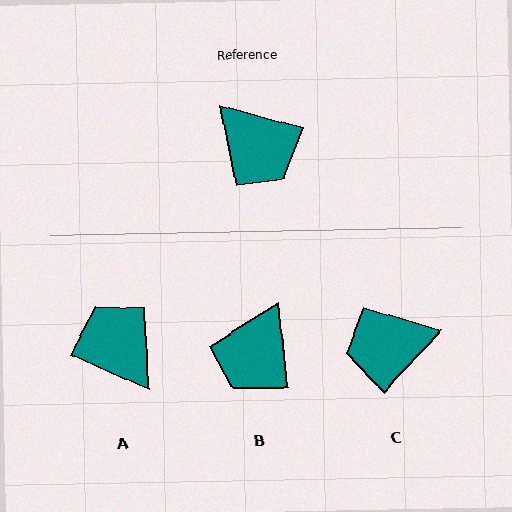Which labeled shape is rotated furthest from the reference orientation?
A, about 172 degrees away.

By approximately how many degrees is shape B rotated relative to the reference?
Approximately 69 degrees clockwise.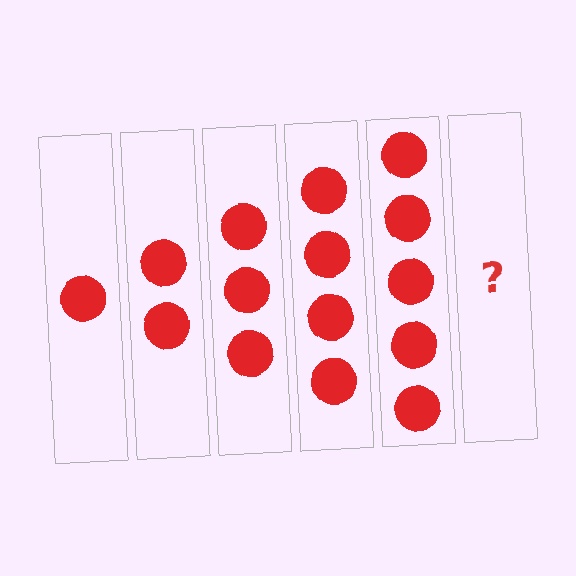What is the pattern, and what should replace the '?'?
The pattern is that each step adds one more circle. The '?' should be 6 circles.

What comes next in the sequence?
The next element should be 6 circles.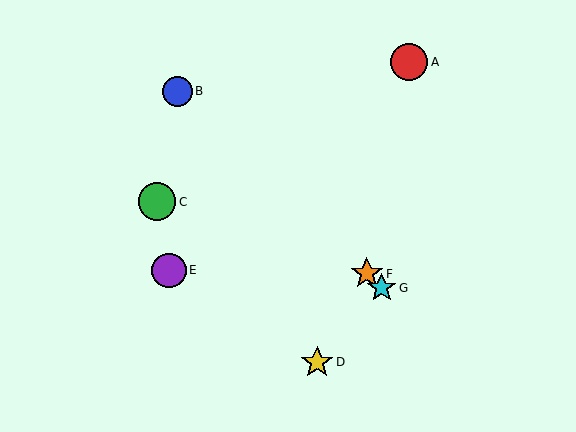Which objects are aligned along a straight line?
Objects B, F, G are aligned along a straight line.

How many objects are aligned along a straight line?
3 objects (B, F, G) are aligned along a straight line.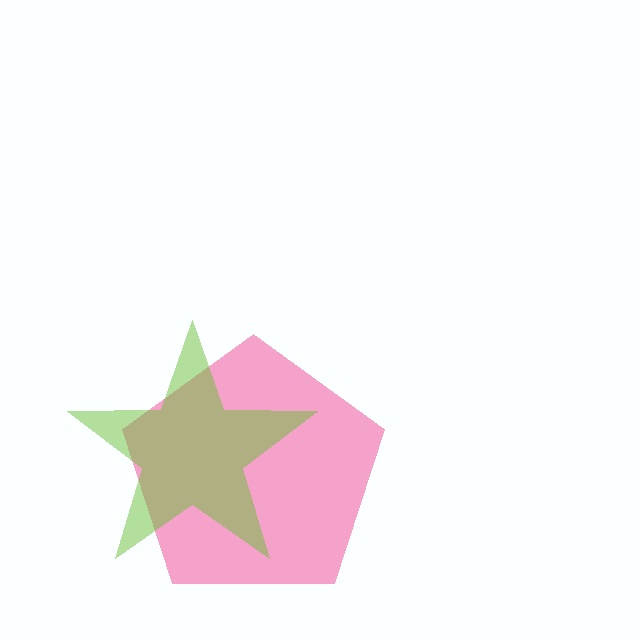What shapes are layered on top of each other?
The layered shapes are: a pink pentagon, a lime star.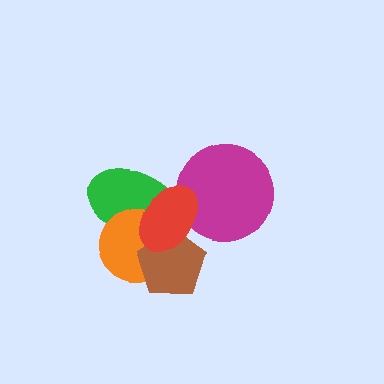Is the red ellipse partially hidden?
No, no other shape covers it.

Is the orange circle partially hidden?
Yes, it is partially covered by another shape.